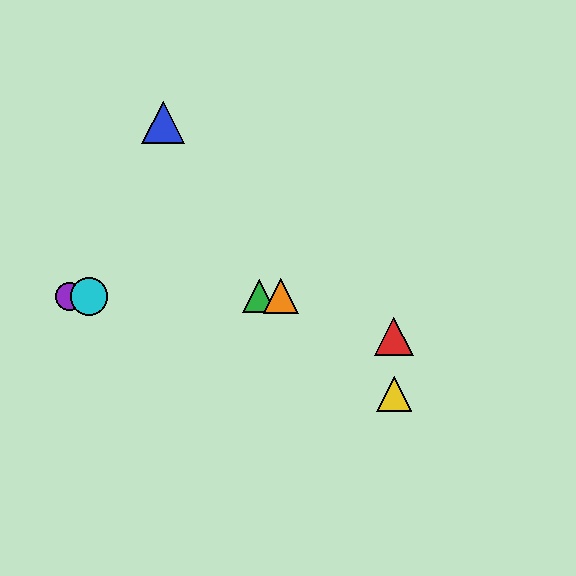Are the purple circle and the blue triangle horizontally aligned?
No, the purple circle is at y≈296 and the blue triangle is at y≈122.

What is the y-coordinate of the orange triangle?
The orange triangle is at y≈296.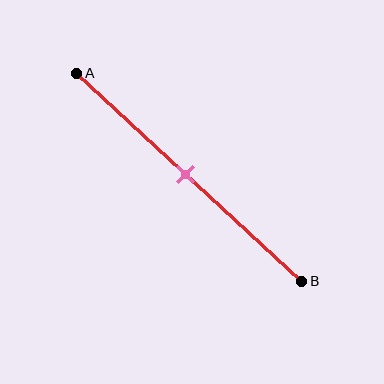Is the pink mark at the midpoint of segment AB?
Yes, the mark is approximately at the midpoint.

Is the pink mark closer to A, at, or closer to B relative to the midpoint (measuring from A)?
The pink mark is approximately at the midpoint of segment AB.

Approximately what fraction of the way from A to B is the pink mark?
The pink mark is approximately 50% of the way from A to B.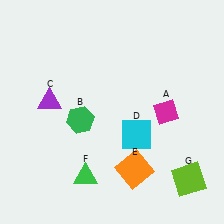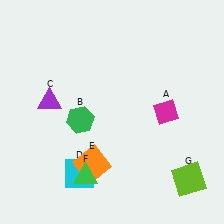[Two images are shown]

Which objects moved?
The objects that moved are: the cyan square (D), the orange square (E).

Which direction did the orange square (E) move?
The orange square (E) moved left.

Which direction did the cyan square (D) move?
The cyan square (D) moved left.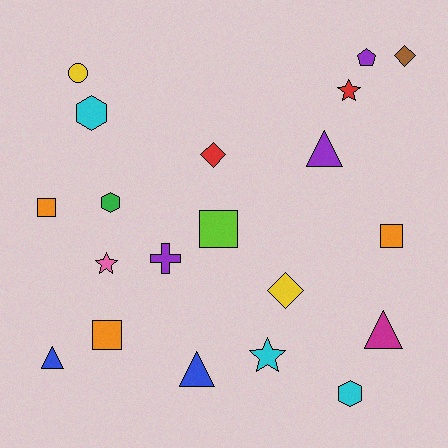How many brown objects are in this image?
There is 1 brown object.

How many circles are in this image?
There is 1 circle.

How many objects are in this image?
There are 20 objects.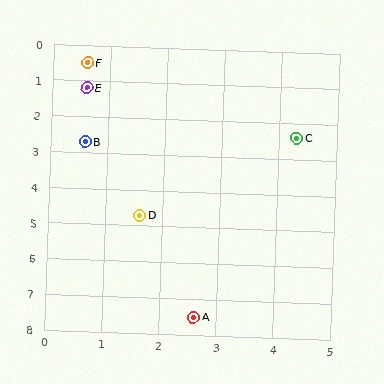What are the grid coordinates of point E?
Point E is at approximately (0.6, 1.2).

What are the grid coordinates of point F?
Point F is at approximately (0.6, 0.5).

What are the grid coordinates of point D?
Point D is at approximately (1.6, 4.7).